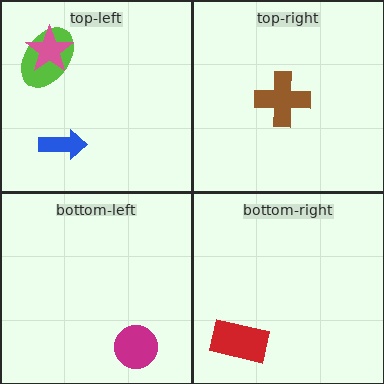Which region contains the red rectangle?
The bottom-right region.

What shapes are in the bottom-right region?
The red rectangle.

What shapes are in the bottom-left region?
The magenta circle.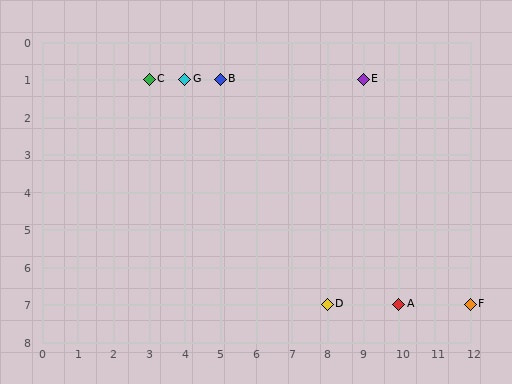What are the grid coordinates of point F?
Point F is at grid coordinates (12, 7).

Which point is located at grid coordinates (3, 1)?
Point C is at (3, 1).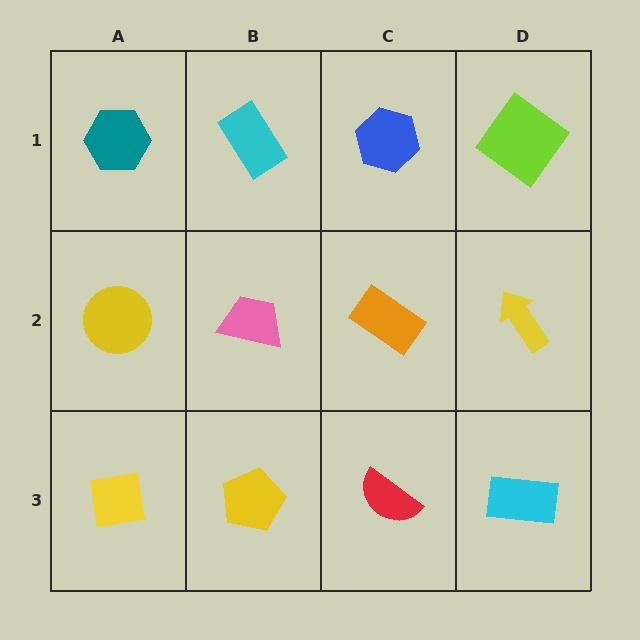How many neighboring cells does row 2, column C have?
4.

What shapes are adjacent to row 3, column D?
A yellow arrow (row 2, column D), a red semicircle (row 3, column C).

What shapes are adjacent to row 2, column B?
A cyan rectangle (row 1, column B), a yellow pentagon (row 3, column B), a yellow circle (row 2, column A), an orange rectangle (row 2, column C).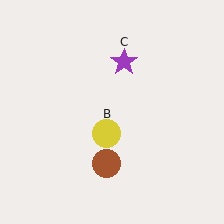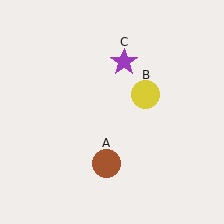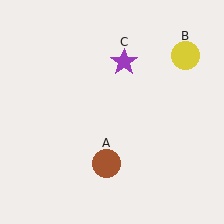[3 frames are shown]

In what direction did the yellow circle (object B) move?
The yellow circle (object B) moved up and to the right.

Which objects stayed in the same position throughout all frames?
Brown circle (object A) and purple star (object C) remained stationary.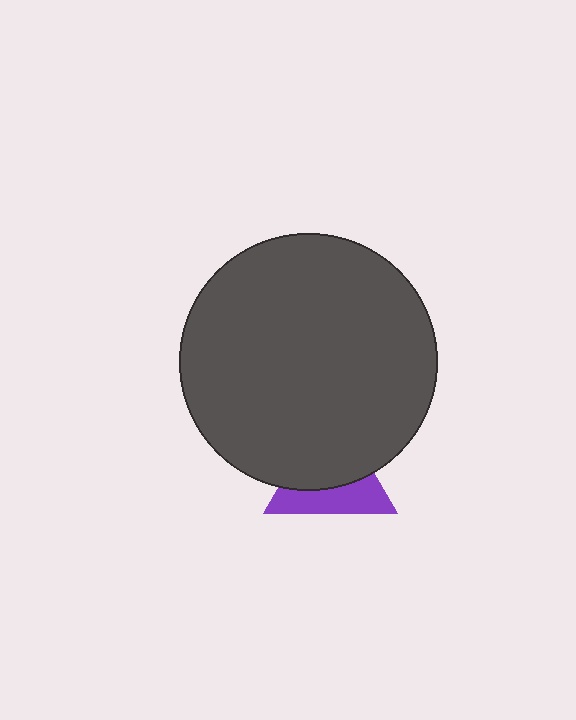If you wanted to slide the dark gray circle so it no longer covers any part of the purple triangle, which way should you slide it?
Slide it up — that is the most direct way to separate the two shapes.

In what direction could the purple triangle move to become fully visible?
The purple triangle could move down. That would shift it out from behind the dark gray circle entirely.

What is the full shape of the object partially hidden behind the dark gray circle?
The partially hidden object is a purple triangle.